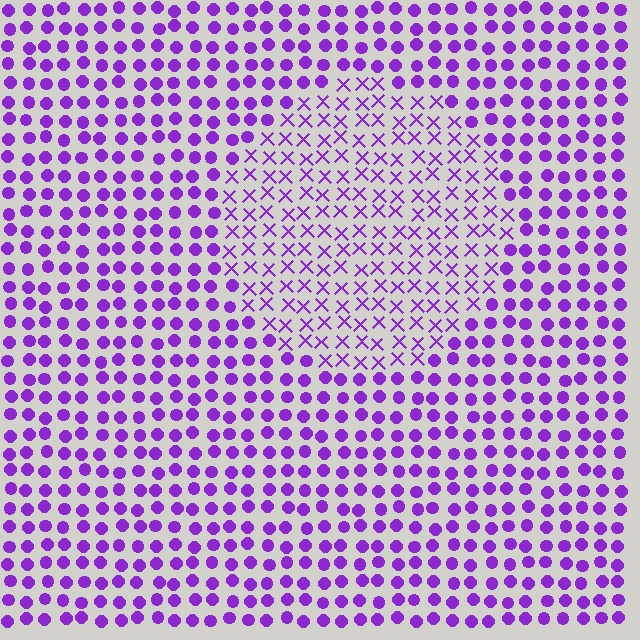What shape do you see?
I see a circle.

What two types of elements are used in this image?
The image uses X marks inside the circle region and circles outside it.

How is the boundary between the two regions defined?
The boundary is defined by a change in element shape: X marks inside vs. circles outside. All elements share the same color and spacing.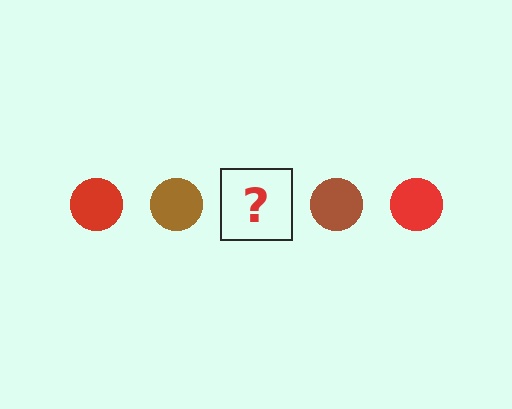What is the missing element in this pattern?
The missing element is a red circle.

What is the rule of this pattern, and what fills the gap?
The rule is that the pattern cycles through red, brown circles. The gap should be filled with a red circle.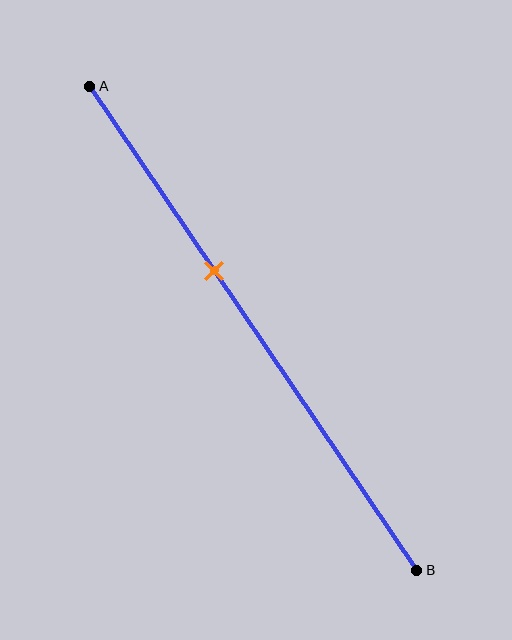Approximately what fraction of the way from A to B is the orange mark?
The orange mark is approximately 40% of the way from A to B.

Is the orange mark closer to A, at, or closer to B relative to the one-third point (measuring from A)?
The orange mark is closer to point B than the one-third point of segment AB.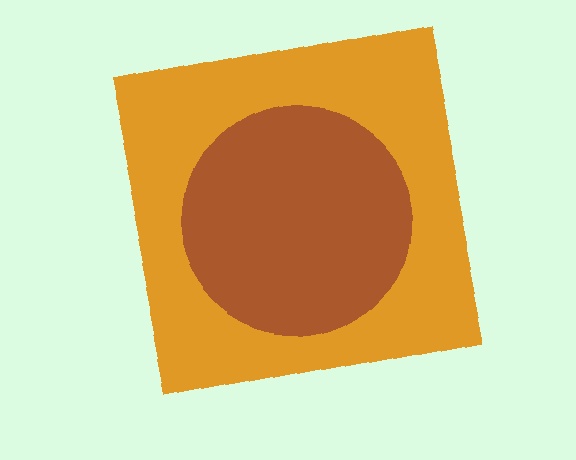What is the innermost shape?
The brown circle.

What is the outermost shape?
The orange square.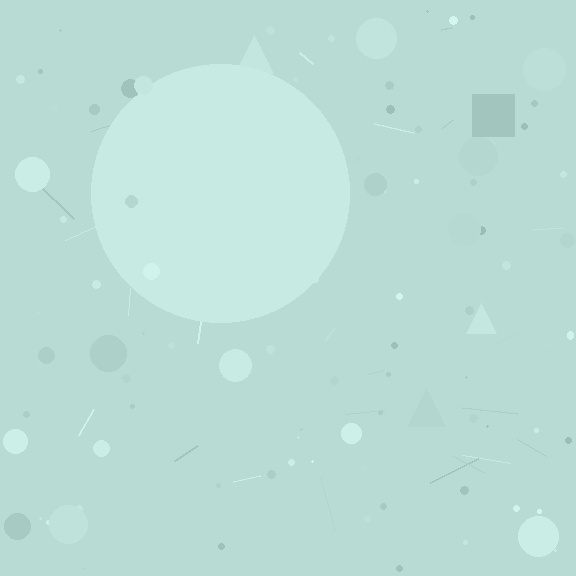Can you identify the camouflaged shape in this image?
The camouflaged shape is a circle.